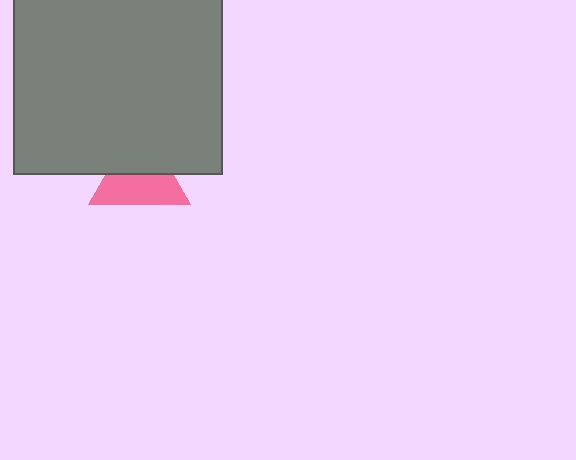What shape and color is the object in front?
The object in front is a gray rectangle.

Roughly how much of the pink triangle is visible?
About half of it is visible (roughly 56%).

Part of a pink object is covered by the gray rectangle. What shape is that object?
It is a triangle.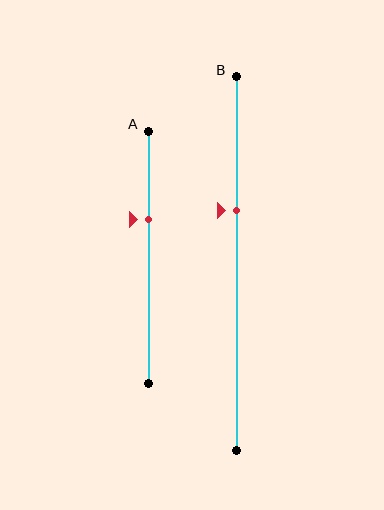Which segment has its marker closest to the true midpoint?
Segment B has its marker closest to the true midpoint.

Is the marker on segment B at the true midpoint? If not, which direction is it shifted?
No, the marker on segment B is shifted upward by about 14% of the segment length.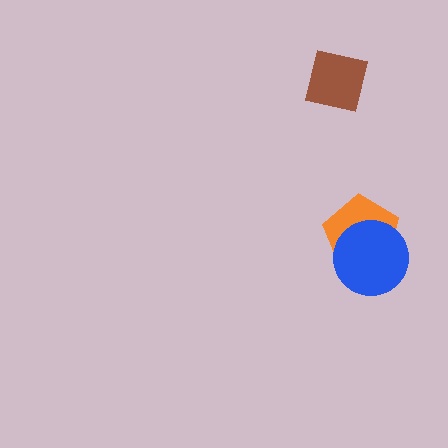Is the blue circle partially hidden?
No, no other shape covers it.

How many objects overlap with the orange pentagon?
1 object overlaps with the orange pentagon.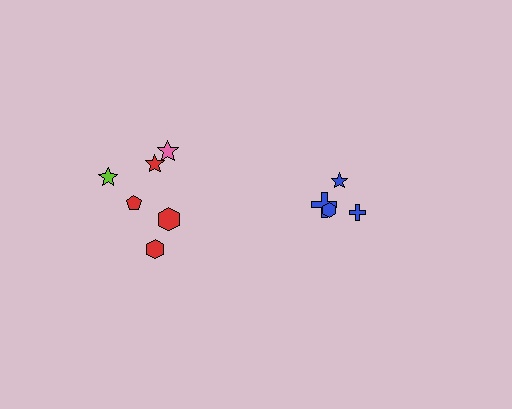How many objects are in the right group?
There are 4 objects.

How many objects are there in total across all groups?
There are 10 objects.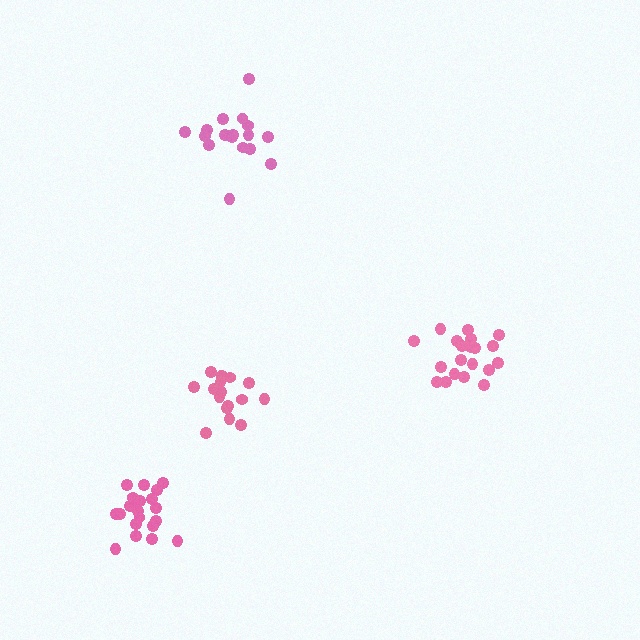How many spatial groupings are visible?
There are 4 spatial groupings.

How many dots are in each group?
Group 1: 17 dots, Group 2: 20 dots, Group 3: 20 dots, Group 4: 17 dots (74 total).